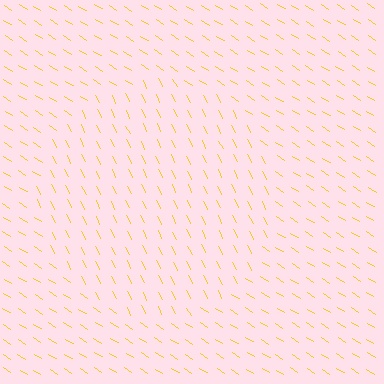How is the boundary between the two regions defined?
The boundary is defined purely by a change in line orientation (approximately 31 degrees difference). All lines are the same color and thickness.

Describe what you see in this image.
The image is filled with small yellow line segments. A circle region in the image has lines oriented differently from the surrounding lines, creating a visible texture boundary.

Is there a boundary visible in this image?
Yes, there is a texture boundary formed by a change in line orientation.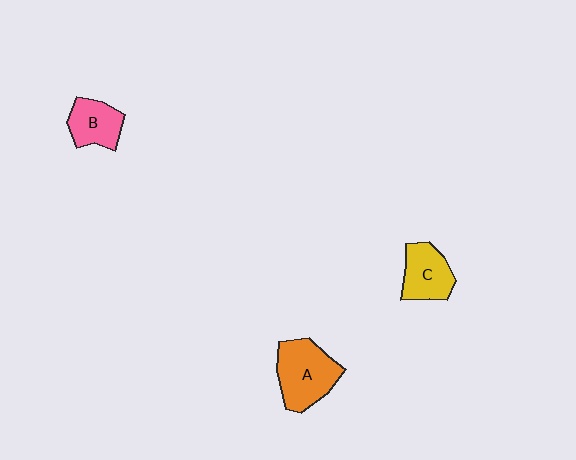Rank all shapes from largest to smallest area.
From largest to smallest: A (orange), C (yellow), B (pink).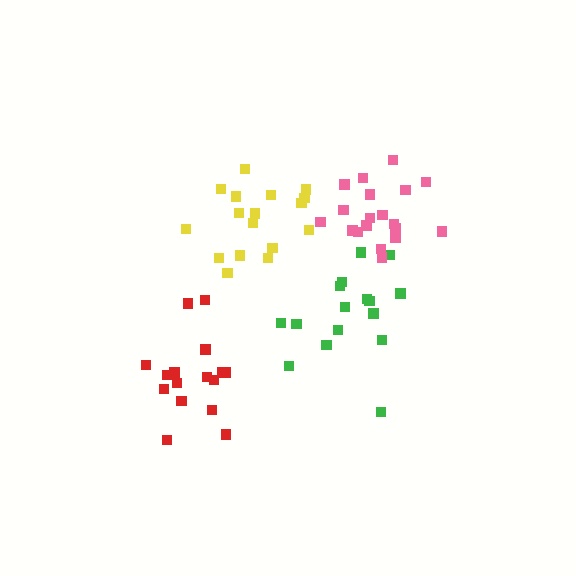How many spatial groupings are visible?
There are 4 spatial groupings.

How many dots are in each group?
Group 1: 16 dots, Group 2: 16 dots, Group 3: 19 dots, Group 4: 17 dots (68 total).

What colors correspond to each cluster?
The clusters are colored: red, green, pink, yellow.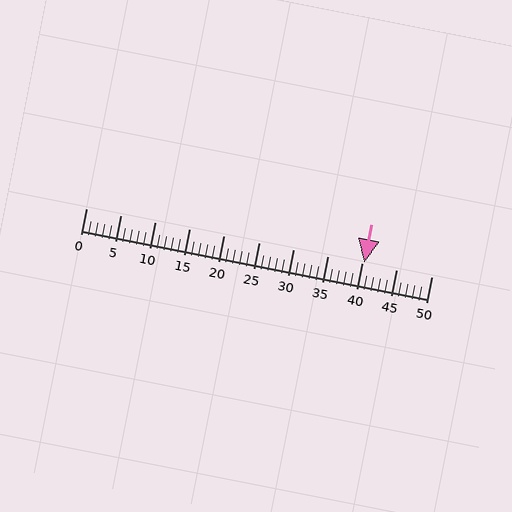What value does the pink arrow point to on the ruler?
The pink arrow points to approximately 40.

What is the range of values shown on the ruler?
The ruler shows values from 0 to 50.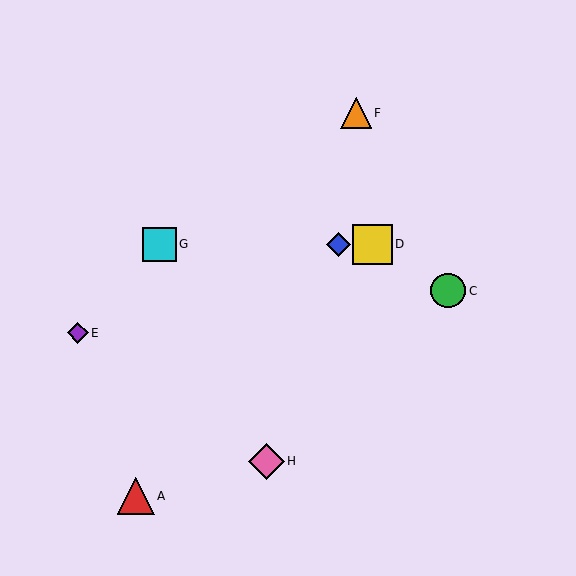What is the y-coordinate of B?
Object B is at y≈244.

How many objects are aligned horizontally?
3 objects (B, D, G) are aligned horizontally.